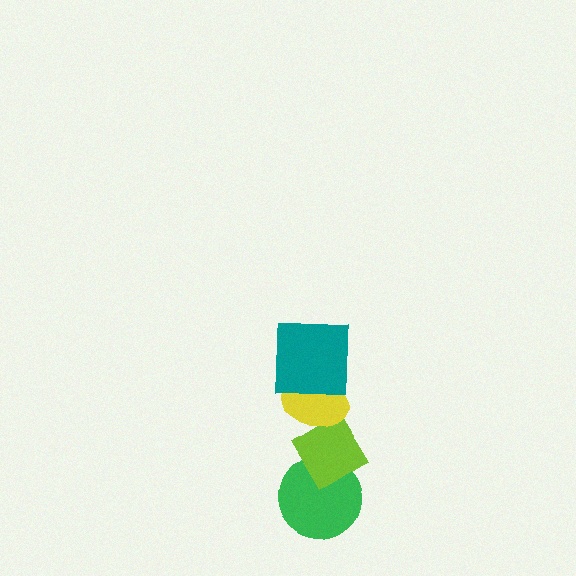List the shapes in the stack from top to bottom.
From top to bottom: the teal square, the yellow ellipse, the lime diamond, the green circle.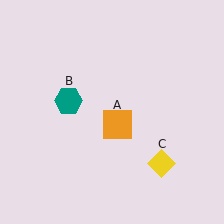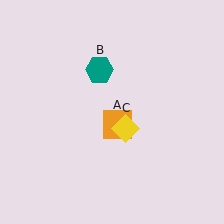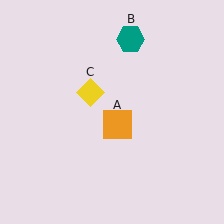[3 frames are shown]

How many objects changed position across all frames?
2 objects changed position: teal hexagon (object B), yellow diamond (object C).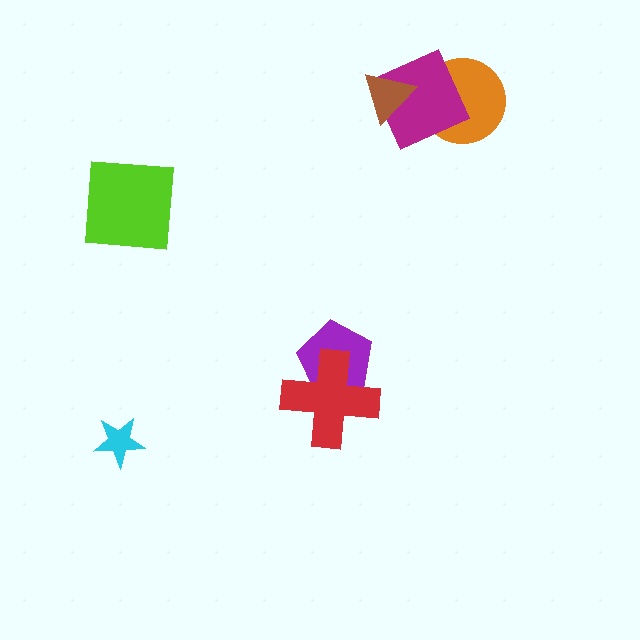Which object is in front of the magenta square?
The brown triangle is in front of the magenta square.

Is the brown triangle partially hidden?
No, no other shape covers it.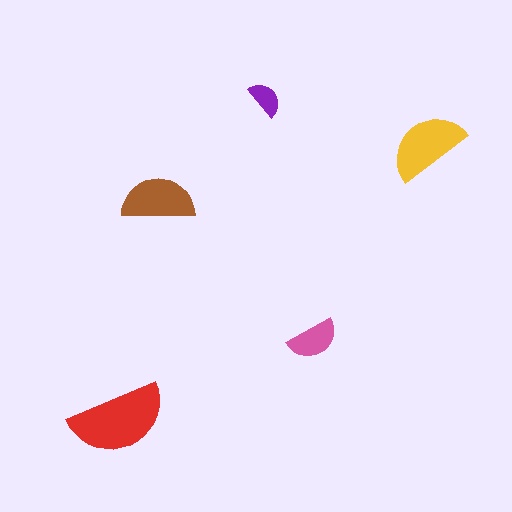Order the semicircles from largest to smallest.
the red one, the yellow one, the brown one, the pink one, the purple one.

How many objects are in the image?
There are 5 objects in the image.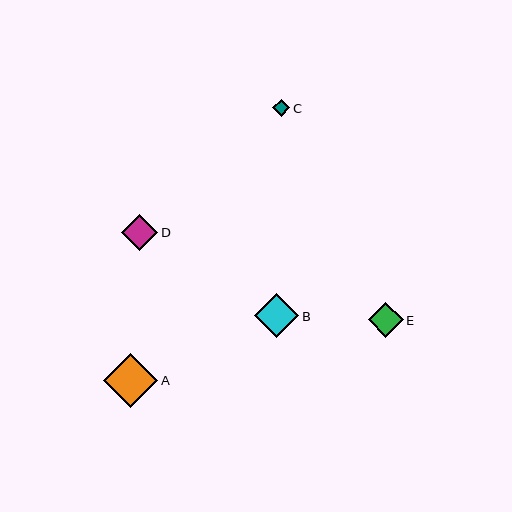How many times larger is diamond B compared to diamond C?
Diamond B is approximately 2.5 times the size of diamond C.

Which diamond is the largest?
Diamond A is the largest with a size of approximately 54 pixels.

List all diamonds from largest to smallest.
From largest to smallest: A, B, D, E, C.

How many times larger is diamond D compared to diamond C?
Diamond D is approximately 2.1 times the size of diamond C.